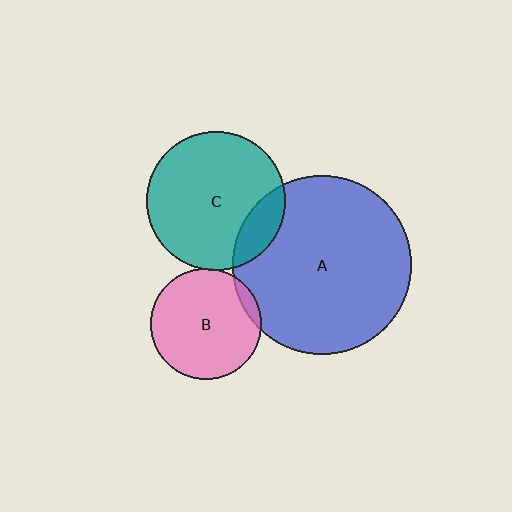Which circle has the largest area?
Circle A (blue).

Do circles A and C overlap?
Yes.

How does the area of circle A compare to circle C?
Approximately 1.7 times.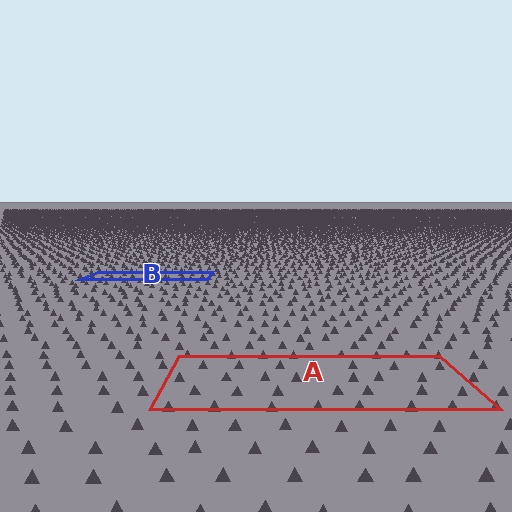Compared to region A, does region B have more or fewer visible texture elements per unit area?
Region B has more texture elements per unit area — they are packed more densely because it is farther away.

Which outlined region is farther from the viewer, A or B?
Region B is farther from the viewer — the texture elements inside it appear smaller and more densely packed.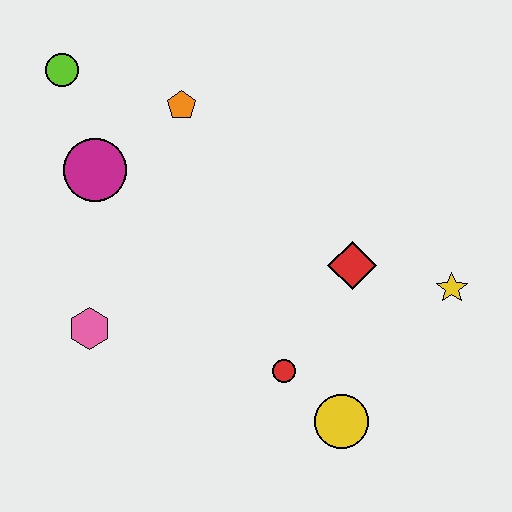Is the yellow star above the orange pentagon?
No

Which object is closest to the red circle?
The yellow circle is closest to the red circle.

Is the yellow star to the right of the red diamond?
Yes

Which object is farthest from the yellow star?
The lime circle is farthest from the yellow star.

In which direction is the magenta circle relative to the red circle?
The magenta circle is above the red circle.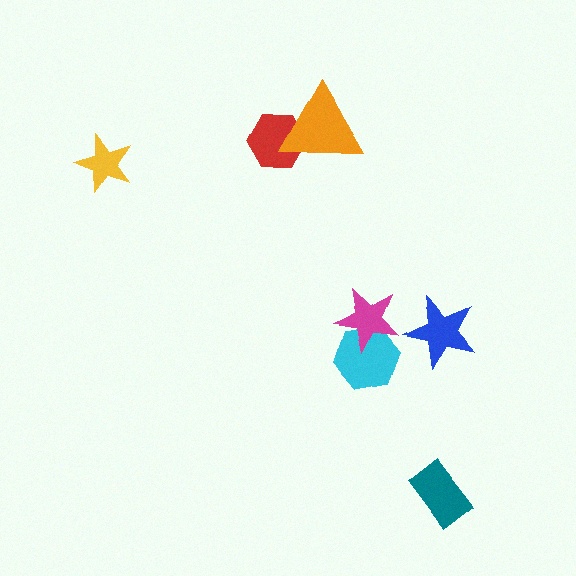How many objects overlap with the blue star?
0 objects overlap with the blue star.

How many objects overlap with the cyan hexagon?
1 object overlaps with the cyan hexagon.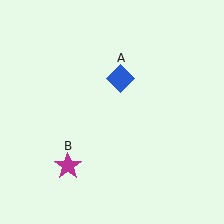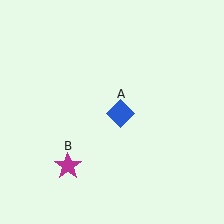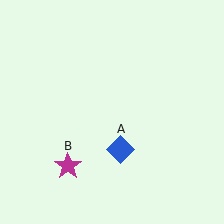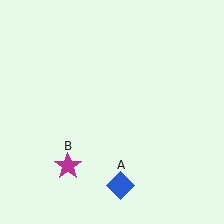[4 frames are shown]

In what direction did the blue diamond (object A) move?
The blue diamond (object A) moved down.